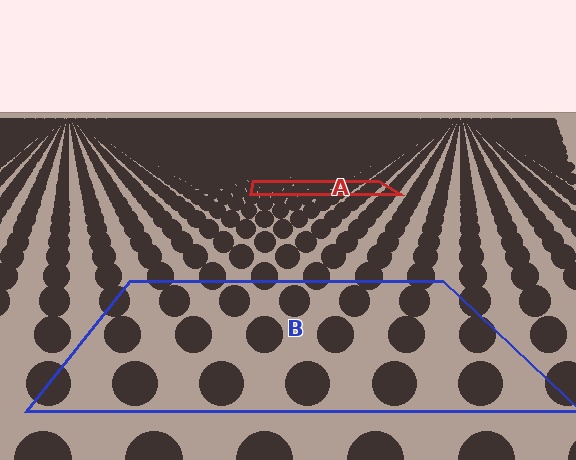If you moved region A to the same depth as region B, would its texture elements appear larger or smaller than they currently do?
They would appear larger. At a closer depth, the same texture elements are projected at a bigger on-screen size.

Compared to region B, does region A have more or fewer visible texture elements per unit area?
Region A has more texture elements per unit area — they are packed more densely because it is farther away.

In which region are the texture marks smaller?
The texture marks are smaller in region A, because it is farther away.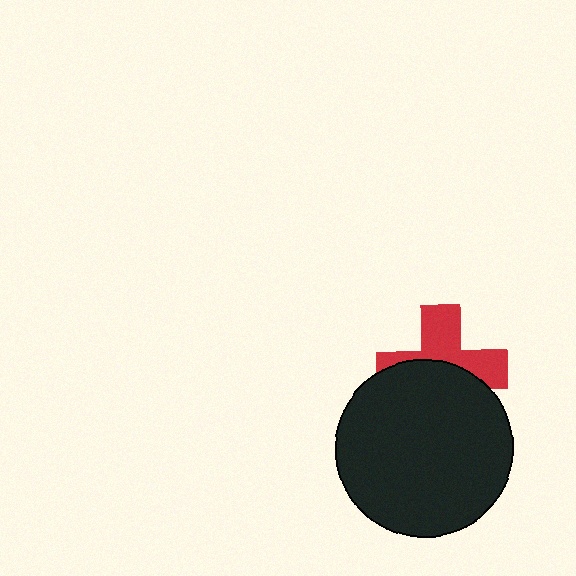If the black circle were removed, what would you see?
You would see the complete red cross.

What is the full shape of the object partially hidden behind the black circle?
The partially hidden object is a red cross.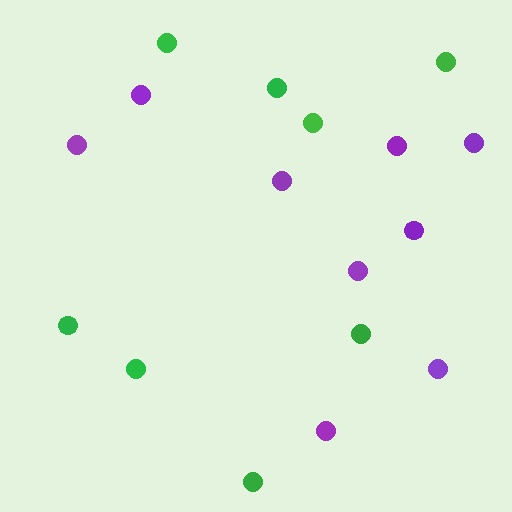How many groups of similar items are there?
There are 2 groups: one group of green circles (8) and one group of purple circles (9).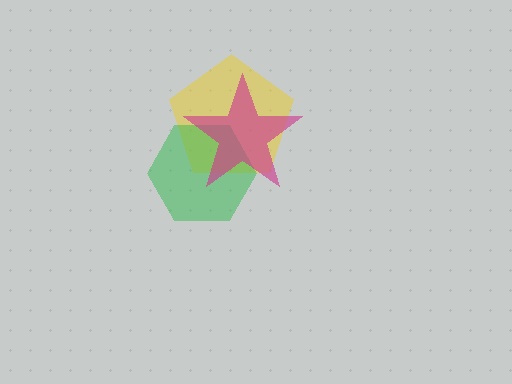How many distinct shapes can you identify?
There are 3 distinct shapes: a yellow pentagon, a green hexagon, a magenta star.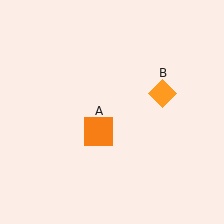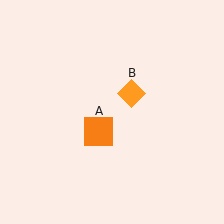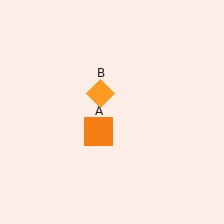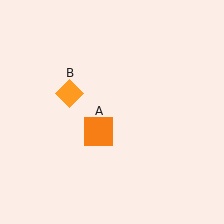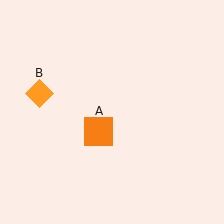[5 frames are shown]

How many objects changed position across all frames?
1 object changed position: orange diamond (object B).